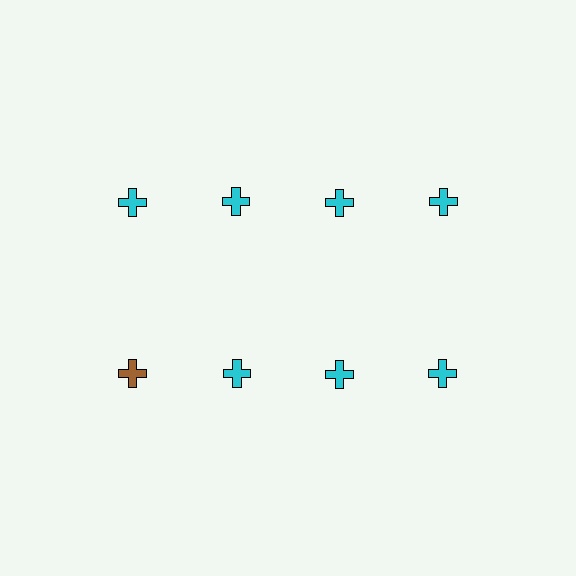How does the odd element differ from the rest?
It has a different color: brown instead of cyan.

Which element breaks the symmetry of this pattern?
The brown cross in the second row, leftmost column breaks the symmetry. All other shapes are cyan crosses.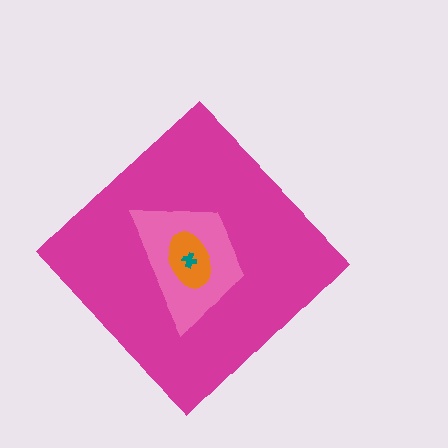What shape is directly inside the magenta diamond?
The pink trapezoid.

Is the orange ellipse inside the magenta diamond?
Yes.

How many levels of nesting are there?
4.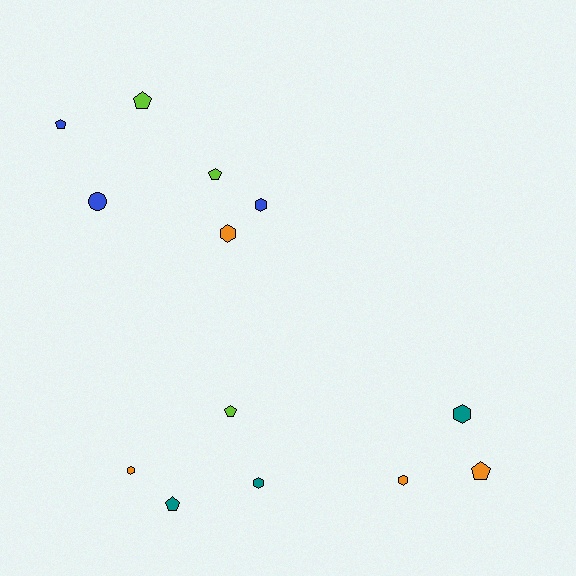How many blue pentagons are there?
There is 1 blue pentagon.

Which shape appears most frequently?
Hexagon, with 6 objects.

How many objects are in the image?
There are 13 objects.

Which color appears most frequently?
Orange, with 4 objects.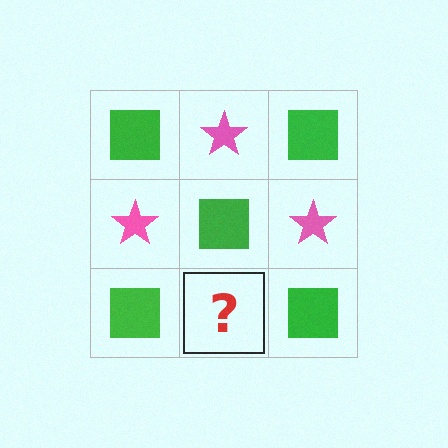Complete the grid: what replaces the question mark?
The question mark should be replaced with a pink star.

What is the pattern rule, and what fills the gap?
The rule is that it alternates green square and pink star in a checkerboard pattern. The gap should be filled with a pink star.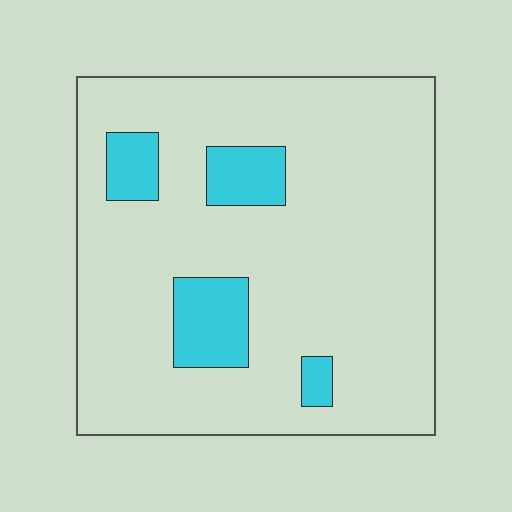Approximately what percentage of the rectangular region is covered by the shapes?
Approximately 15%.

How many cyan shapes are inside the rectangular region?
4.